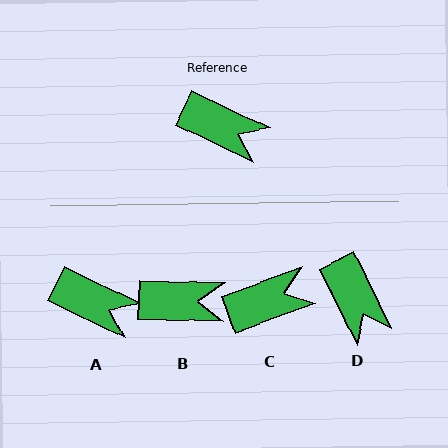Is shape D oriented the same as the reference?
No, it is off by about 38 degrees.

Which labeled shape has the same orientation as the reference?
A.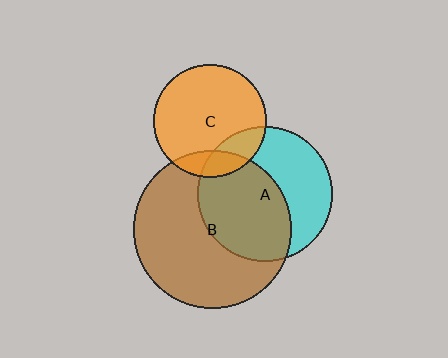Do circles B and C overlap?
Yes.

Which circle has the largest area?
Circle B (brown).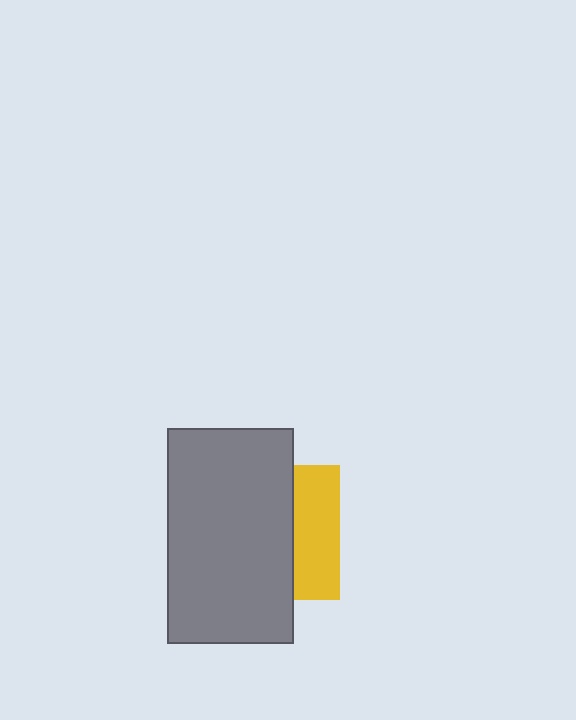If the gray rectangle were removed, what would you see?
You would see the complete yellow square.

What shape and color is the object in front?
The object in front is a gray rectangle.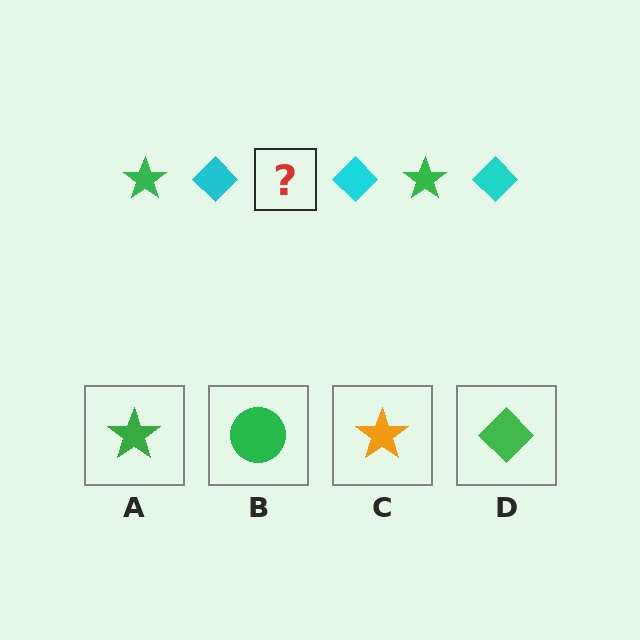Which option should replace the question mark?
Option A.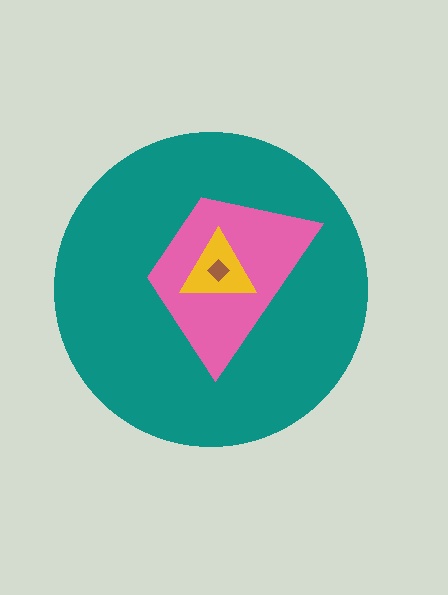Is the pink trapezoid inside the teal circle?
Yes.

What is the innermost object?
The brown diamond.